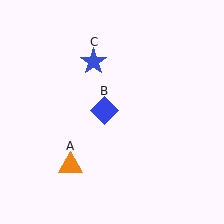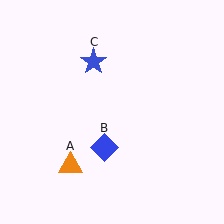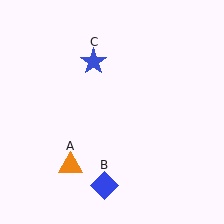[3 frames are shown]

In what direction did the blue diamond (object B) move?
The blue diamond (object B) moved down.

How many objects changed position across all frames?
1 object changed position: blue diamond (object B).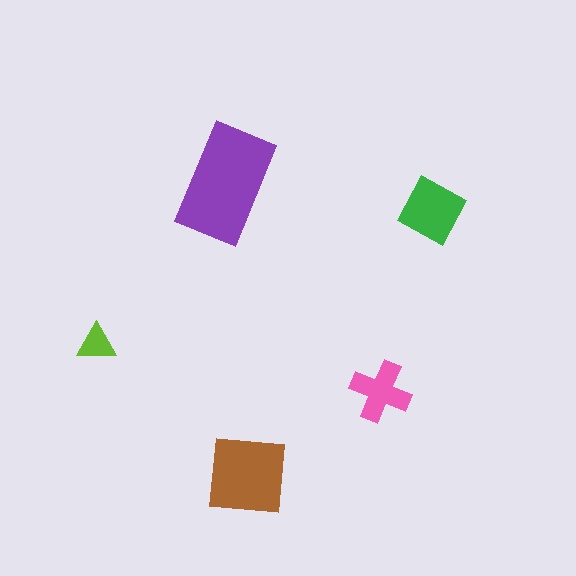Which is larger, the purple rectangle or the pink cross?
The purple rectangle.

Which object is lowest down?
The brown square is bottommost.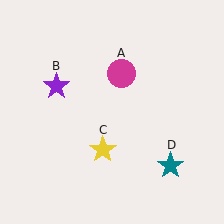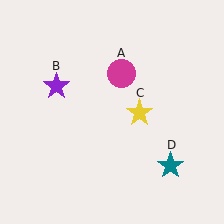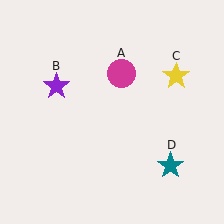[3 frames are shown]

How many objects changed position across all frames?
1 object changed position: yellow star (object C).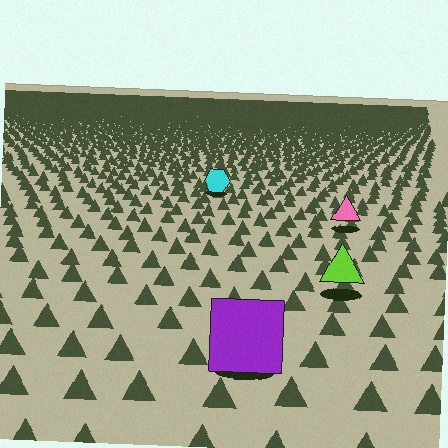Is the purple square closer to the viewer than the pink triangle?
Yes. The purple square is closer — you can tell from the texture gradient: the ground texture is coarser near it.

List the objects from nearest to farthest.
From nearest to farthest: the purple square, the lime triangle, the pink triangle, the cyan hexagon.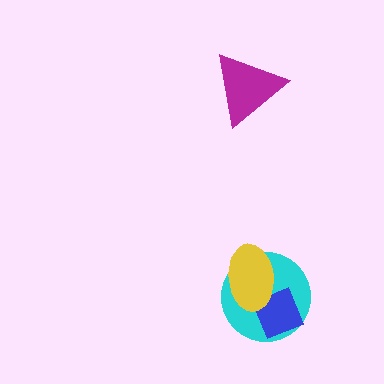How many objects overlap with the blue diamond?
2 objects overlap with the blue diamond.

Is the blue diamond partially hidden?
Yes, it is partially covered by another shape.